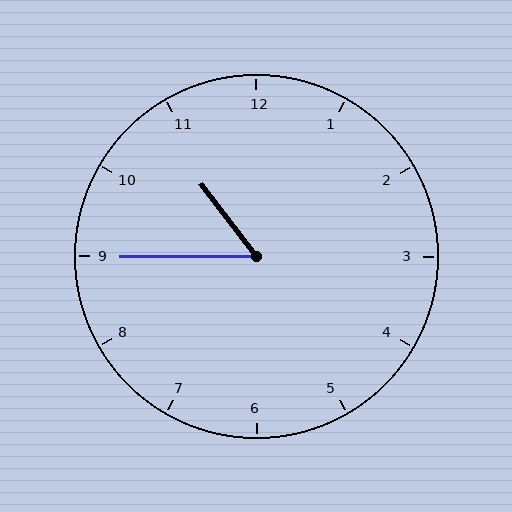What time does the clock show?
10:45.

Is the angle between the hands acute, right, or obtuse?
It is acute.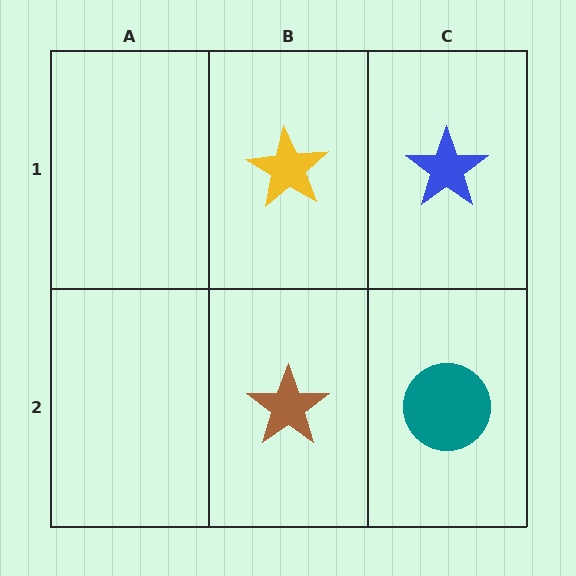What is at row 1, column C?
A blue star.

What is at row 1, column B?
A yellow star.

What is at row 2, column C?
A teal circle.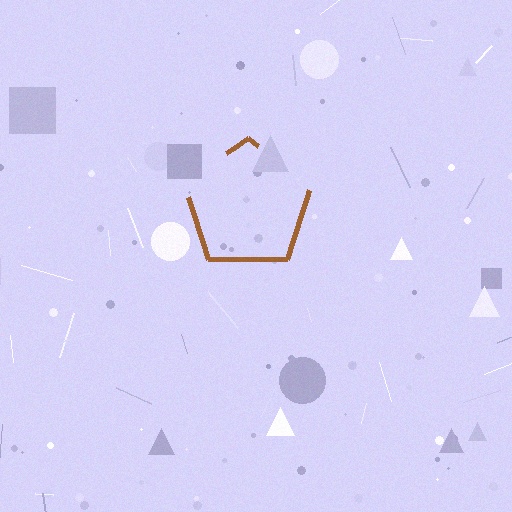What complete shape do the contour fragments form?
The contour fragments form a pentagon.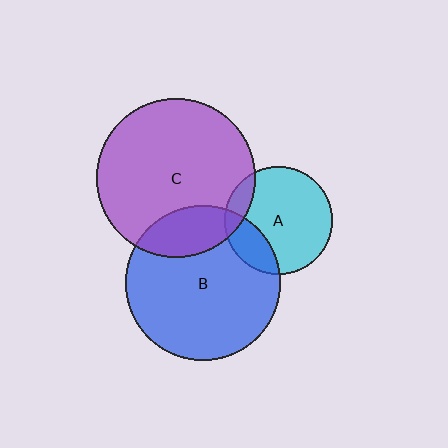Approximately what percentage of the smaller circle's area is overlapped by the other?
Approximately 20%.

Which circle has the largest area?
Circle C (purple).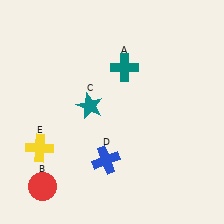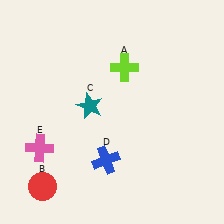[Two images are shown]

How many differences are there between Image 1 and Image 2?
There are 2 differences between the two images.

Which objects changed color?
A changed from teal to lime. E changed from yellow to pink.